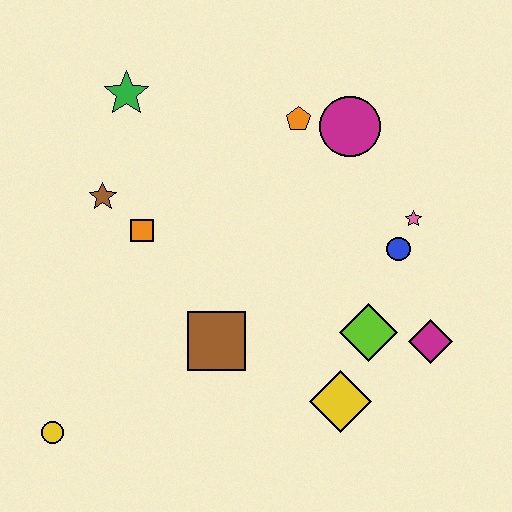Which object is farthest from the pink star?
The yellow circle is farthest from the pink star.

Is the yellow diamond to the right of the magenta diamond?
No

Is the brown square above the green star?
No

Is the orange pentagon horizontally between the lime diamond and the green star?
Yes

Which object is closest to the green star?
The brown star is closest to the green star.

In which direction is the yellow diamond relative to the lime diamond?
The yellow diamond is below the lime diamond.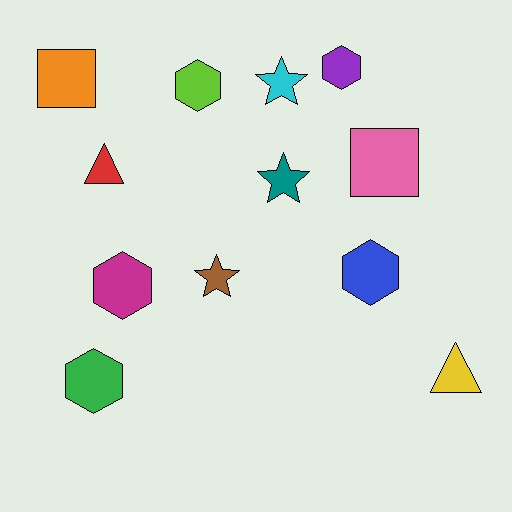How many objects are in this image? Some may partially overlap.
There are 12 objects.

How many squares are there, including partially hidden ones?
There are 2 squares.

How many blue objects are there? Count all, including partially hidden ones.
There is 1 blue object.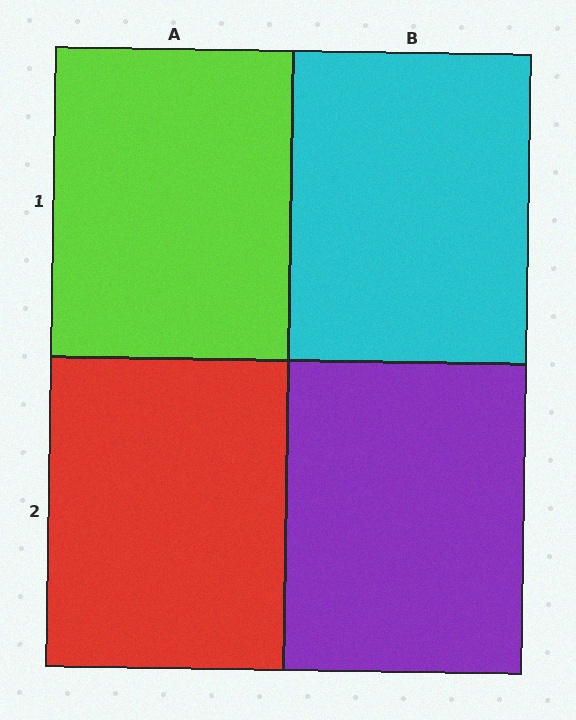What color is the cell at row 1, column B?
Cyan.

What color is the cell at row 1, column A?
Lime.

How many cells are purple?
1 cell is purple.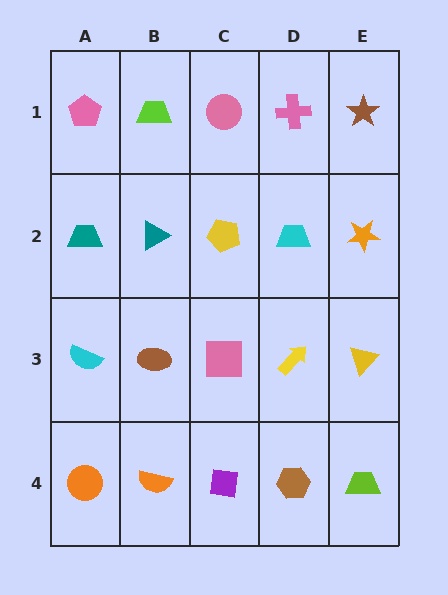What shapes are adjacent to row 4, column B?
A brown ellipse (row 3, column B), an orange circle (row 4, column A), a purple square (row 4, column C).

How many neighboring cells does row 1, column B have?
3.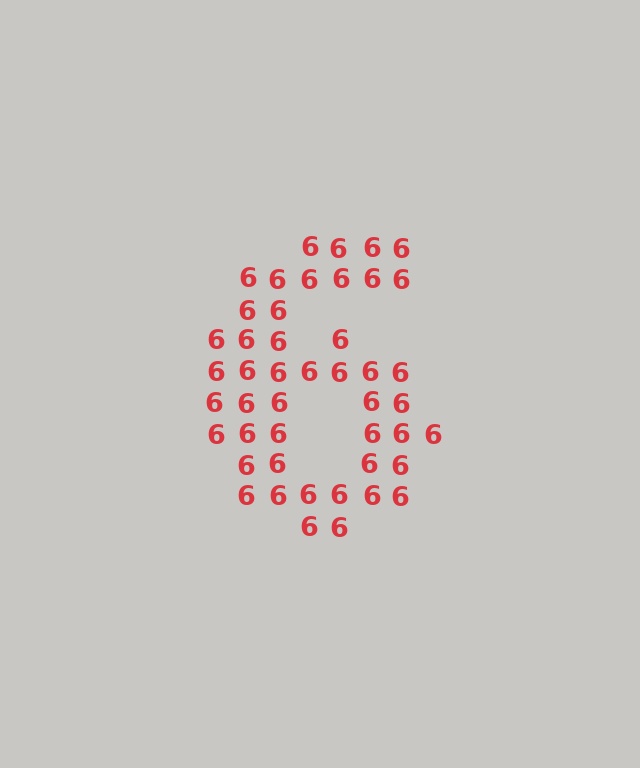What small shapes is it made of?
It is made of small digit 6's.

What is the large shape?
The large shape is the digit 6.